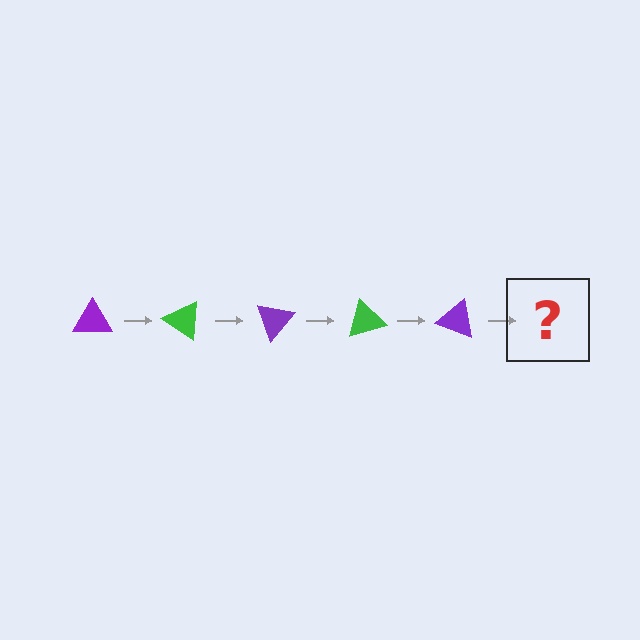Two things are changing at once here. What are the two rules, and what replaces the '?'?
The two rules are that it rotates 35 degrees each step and the color cycles through purple and green. The '?' should be a green triangle, rotated 175 degrees from the start.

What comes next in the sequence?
The next element should be a green triangle, rotated 175 degrees from the start.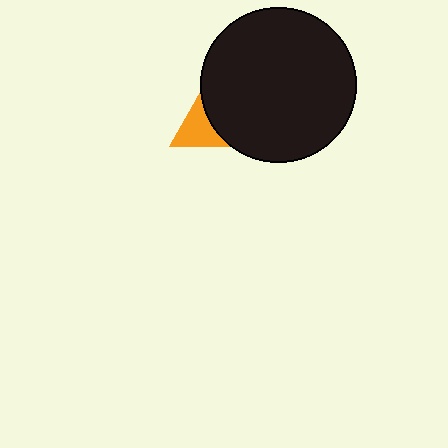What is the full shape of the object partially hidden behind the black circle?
The partially hidden object is an orange triangle.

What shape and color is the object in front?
The object in front is a black circle.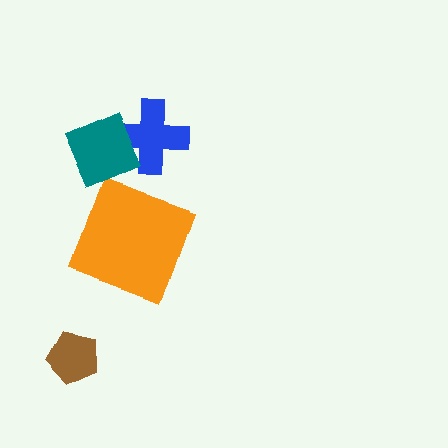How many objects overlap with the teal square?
1 object overlaps with the teal square.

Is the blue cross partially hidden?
Yes, it is partially covered by another shape.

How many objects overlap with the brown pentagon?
0 objects overlap with the brown pentagon.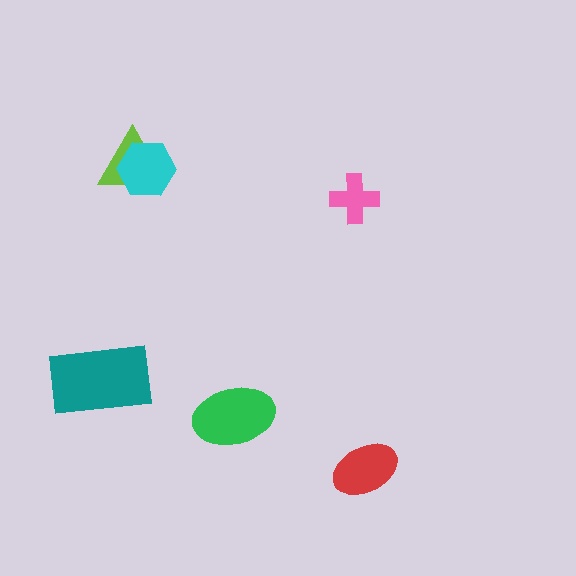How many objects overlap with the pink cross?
0 objects overlap with the pink cross.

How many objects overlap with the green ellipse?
0 objects overlap with the green ellipse.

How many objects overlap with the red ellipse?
0 objects overlap with the red ellipse.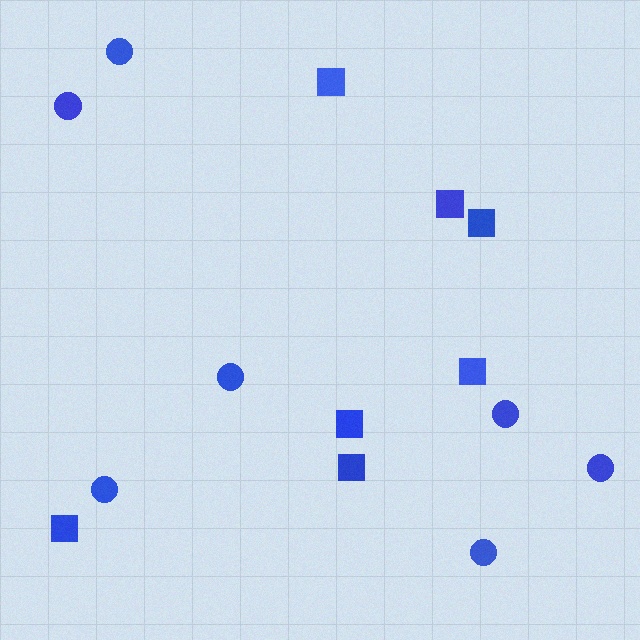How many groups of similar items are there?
There are 2 groups: one group of squares (7) and one group of circles (7).